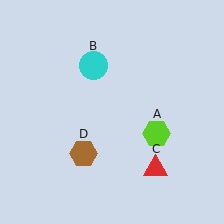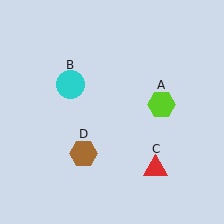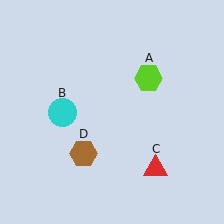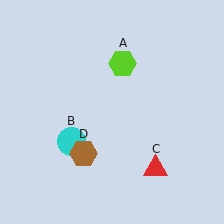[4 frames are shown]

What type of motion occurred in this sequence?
The lime hexagon (object A), cyan circle (object B) rotated counterclockwise around the center of the scene.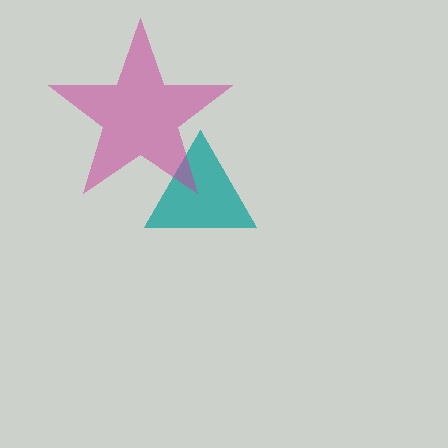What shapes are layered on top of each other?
The layered shapes are: a teal triangle, a magenta star.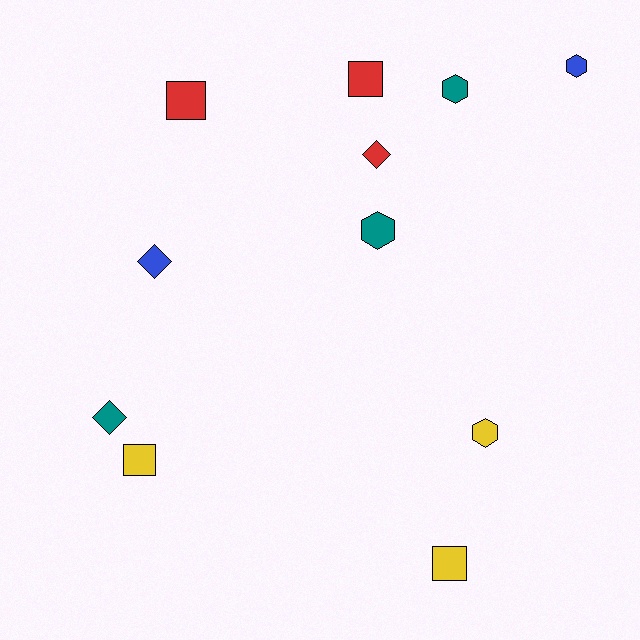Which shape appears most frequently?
Hexagon, with 4 objects.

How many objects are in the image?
There are 11 objects.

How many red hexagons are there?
There are no red hexagons.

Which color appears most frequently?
Yellow, with 3 objects.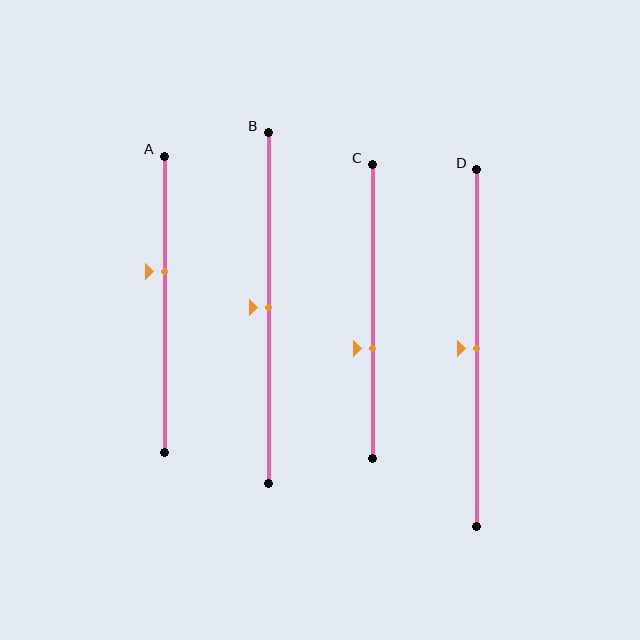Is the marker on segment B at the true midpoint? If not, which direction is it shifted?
Yes, the marker on segment B is at the true midpoint.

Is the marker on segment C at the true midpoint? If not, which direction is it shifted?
No, the marker on segment C is shifted downward by about 13% of the segment length.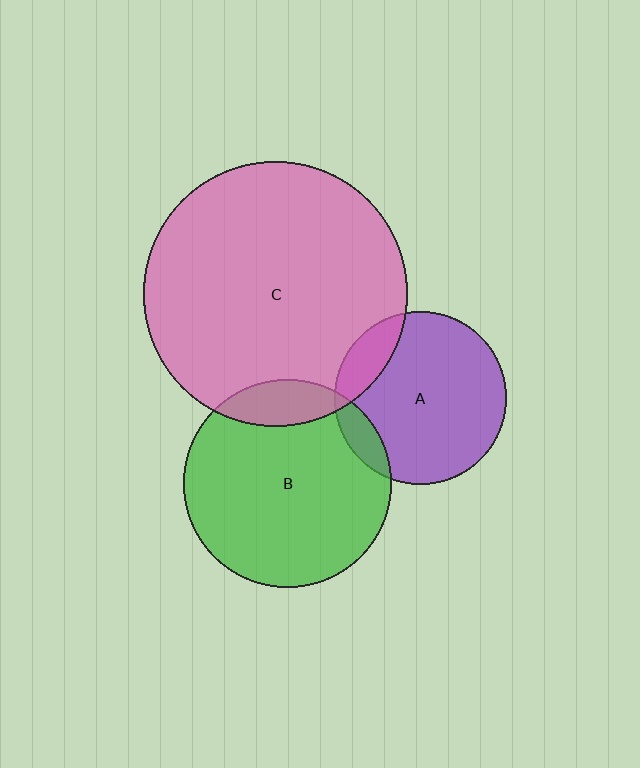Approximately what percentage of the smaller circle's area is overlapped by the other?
Approximately 15%.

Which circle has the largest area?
Circle C (pink).